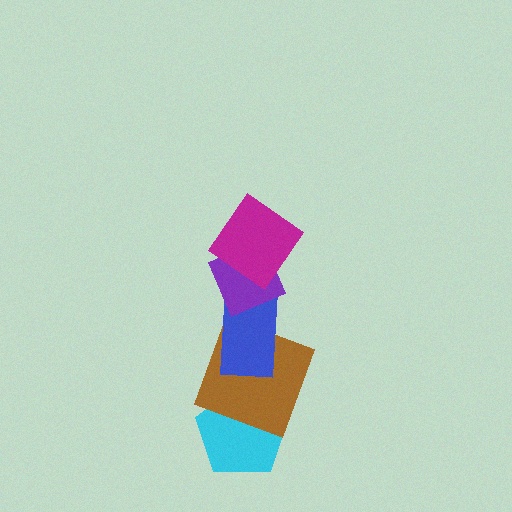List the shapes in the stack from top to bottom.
From top to bottom: the magenta diamond, the purple diamond, the blue rectangle, the brown square, the cyan pentagon.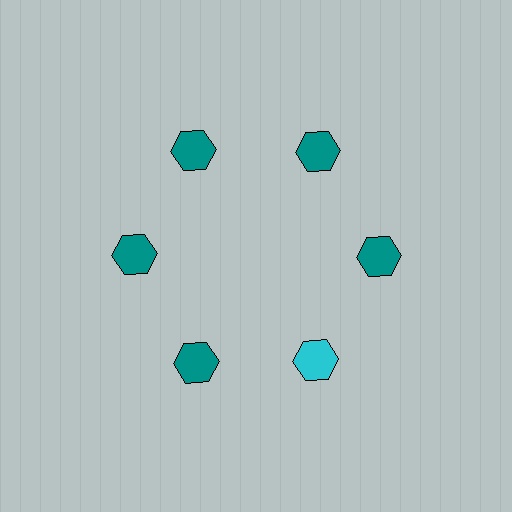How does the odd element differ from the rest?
It has a different color: cyan instead of teal.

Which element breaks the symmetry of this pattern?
The cyan hexagon at roughly the 5 o'clock position breaks the symmetry. All other shapes are teal hexagons.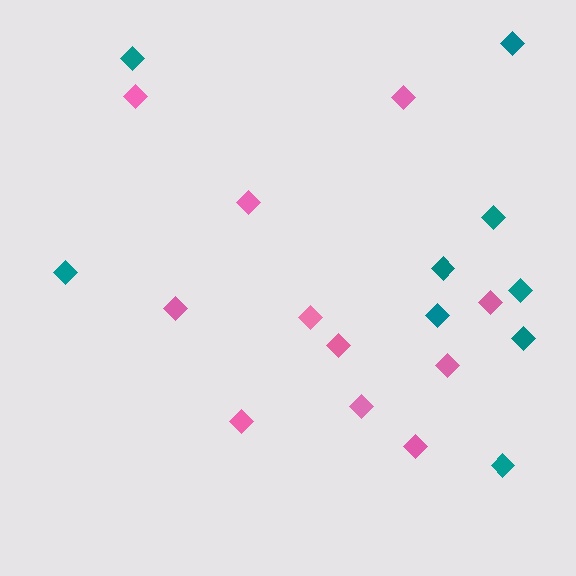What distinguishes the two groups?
There are 2 groups: one group of teal diamonds (9) and one group of pink diamonds (11).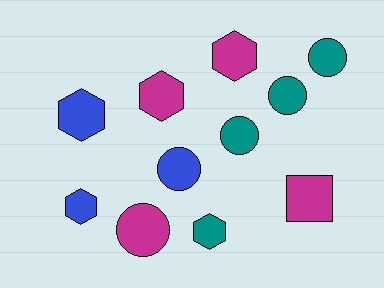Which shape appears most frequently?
Hexagon, with 5 objects.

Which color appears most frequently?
Teal, with 4 objects.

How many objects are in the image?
There are 11 objects.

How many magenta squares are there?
There is 1 magenta square.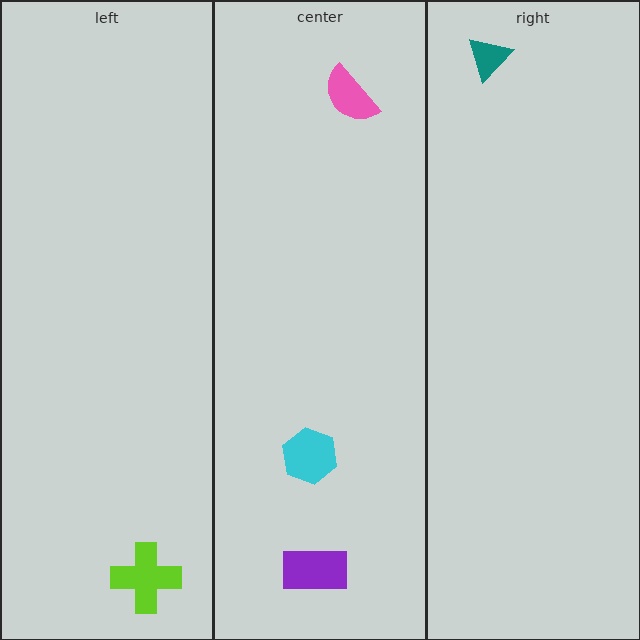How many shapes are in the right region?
1.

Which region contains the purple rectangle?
The center region.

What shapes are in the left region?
The lime cross.